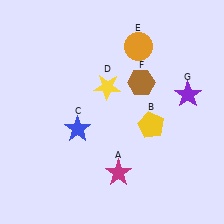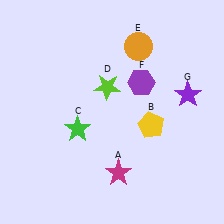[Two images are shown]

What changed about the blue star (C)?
In Image 1, C is blue. In Image 2, it changed to green.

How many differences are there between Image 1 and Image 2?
There are 3 differences between the two images.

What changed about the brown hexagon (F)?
In Image 1, F is brown. In Image 2, it changed to purple.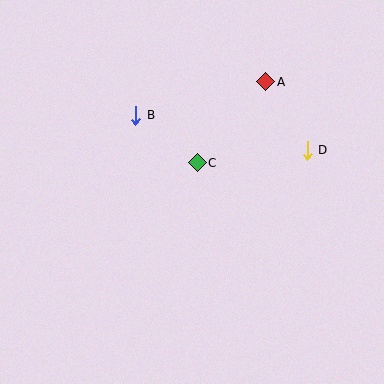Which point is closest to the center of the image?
Point C at (197, 163) is closest to the center.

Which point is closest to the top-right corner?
Point A is closest to the top-right corner.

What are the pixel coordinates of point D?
Point D is at (307, 150).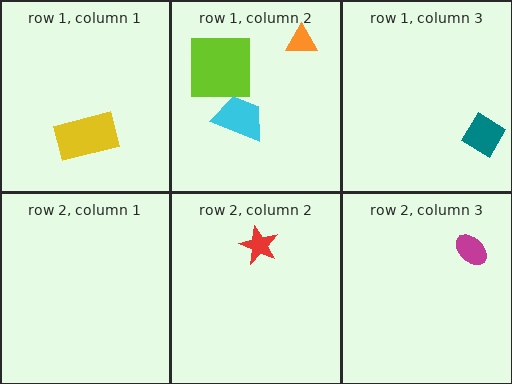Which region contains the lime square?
The row 1, column 2 region.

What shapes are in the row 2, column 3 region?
The magenta ellipse.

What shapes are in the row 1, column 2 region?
The orange triangle, the lime square, the cyan trapezoid.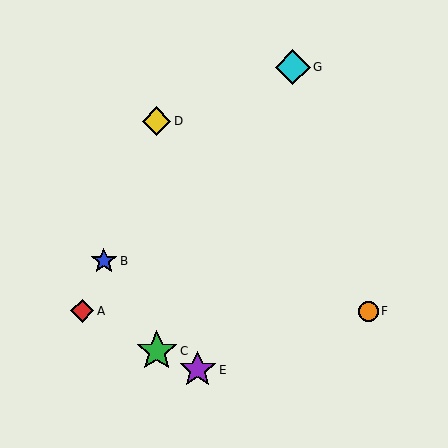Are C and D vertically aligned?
Yes, both are at x≈157.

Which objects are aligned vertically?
Objects C, D are aligned vertically.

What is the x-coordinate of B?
Object B is at x≈104.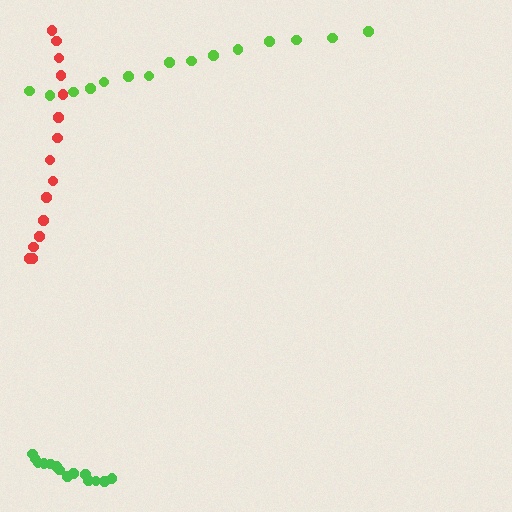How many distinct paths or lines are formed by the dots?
There are 3 distinct paths.